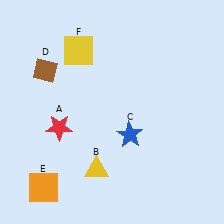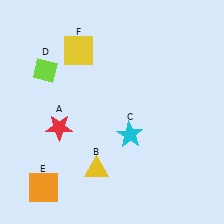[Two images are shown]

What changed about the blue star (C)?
In Image 1, C is blue. In Image 2, it changed to cyan.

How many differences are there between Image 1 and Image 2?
There are 2 differences between the two images.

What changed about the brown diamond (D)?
In Image 1, D is brown. In Image 2, it changed to lime.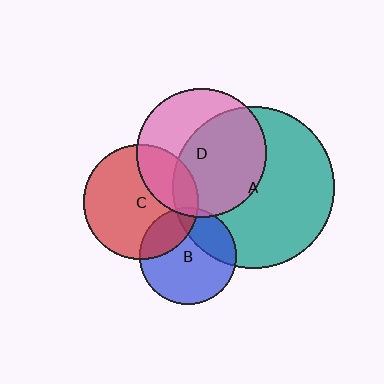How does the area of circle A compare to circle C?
Approximately 2.0 times.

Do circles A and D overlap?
Yes.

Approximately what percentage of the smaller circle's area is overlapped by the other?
Approximately 60%.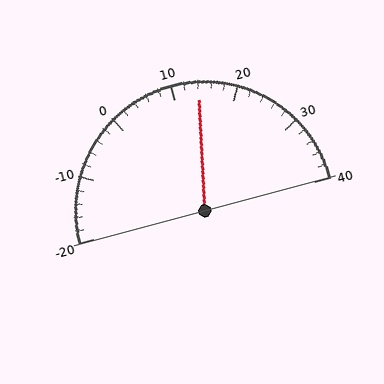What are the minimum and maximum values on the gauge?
The gauge ranges from -20 to 40.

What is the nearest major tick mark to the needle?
The nearest major tick mark is 10.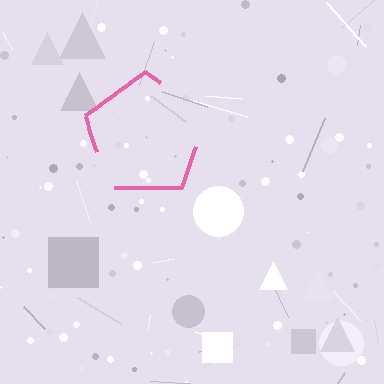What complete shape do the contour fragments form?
The contour fragments form a pentagon.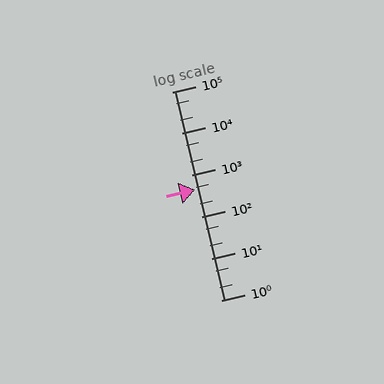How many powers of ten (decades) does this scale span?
The scale spans 5 decades, from 1 to 100000.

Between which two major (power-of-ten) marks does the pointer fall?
The pointer is between 100 and 1000.